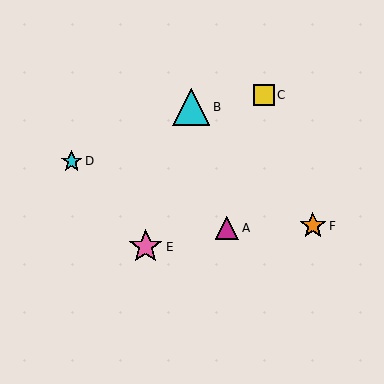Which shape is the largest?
The cyan triangle (labeled B) is the largest.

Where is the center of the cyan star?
The center of the cyan star is at (72, 161).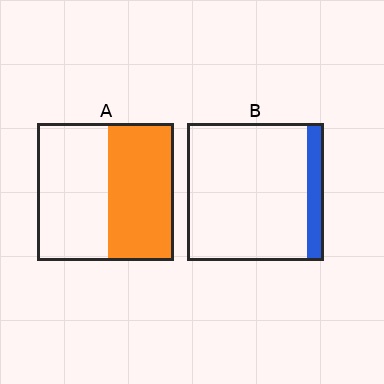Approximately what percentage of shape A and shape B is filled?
A is approximately 50% and B is approximately 10%.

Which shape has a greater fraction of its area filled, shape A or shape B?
Shape A.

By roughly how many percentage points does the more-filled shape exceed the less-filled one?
By roughly 35 percentage points (A over B).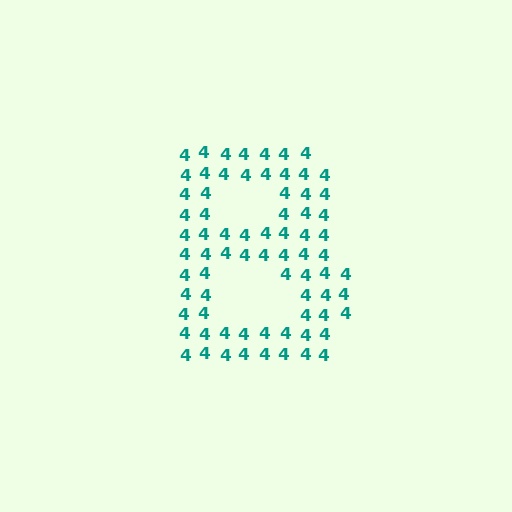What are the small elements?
The small elements are digit 4's.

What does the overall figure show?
The overall figure shows the letter B.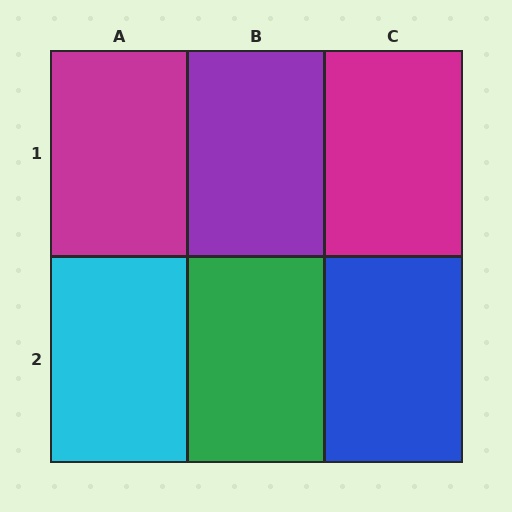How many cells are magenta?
2 cells are magenta.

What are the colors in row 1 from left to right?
Magenta, purple, magenta.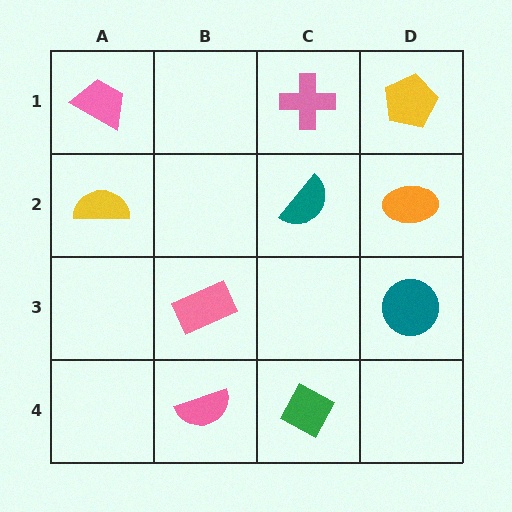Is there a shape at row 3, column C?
No, that cell is empty.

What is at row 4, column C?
A green diamond.